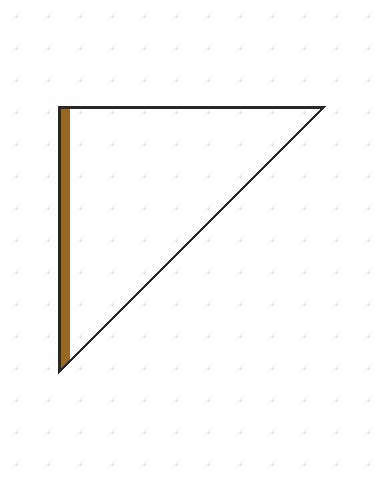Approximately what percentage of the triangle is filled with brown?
Approximately 10%.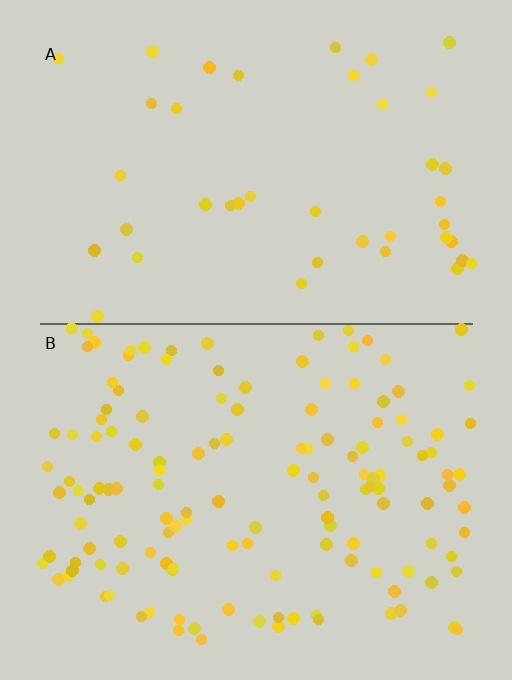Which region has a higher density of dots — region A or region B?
B (the bottom).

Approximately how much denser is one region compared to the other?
Approximately 3.4× — region B over region A.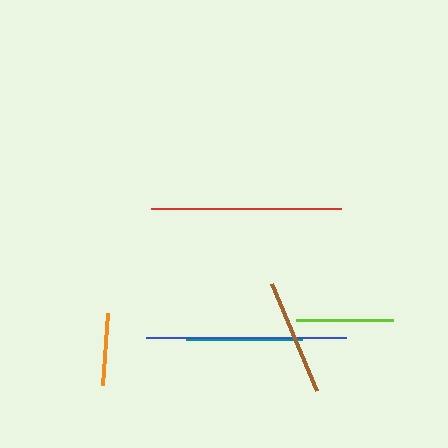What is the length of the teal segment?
The teal segment is approximately 116 pixels long.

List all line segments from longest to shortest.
From longest to shortest: blue, red, brown, teal, lime, orange.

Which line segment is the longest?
The blue line is the longest at approximately 200 pixels.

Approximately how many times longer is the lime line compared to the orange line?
The lime line is approximately 1.3 times the length of the orange line.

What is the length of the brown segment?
The brown segment is approximately 117 pixels long.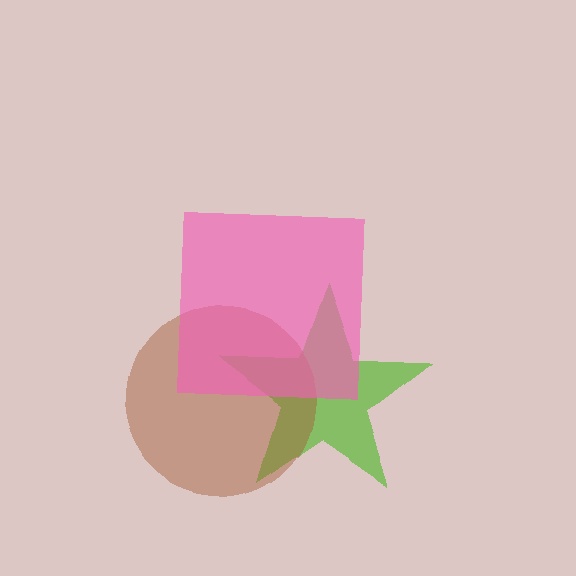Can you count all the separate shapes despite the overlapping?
Yes, there are 3 separate shapes.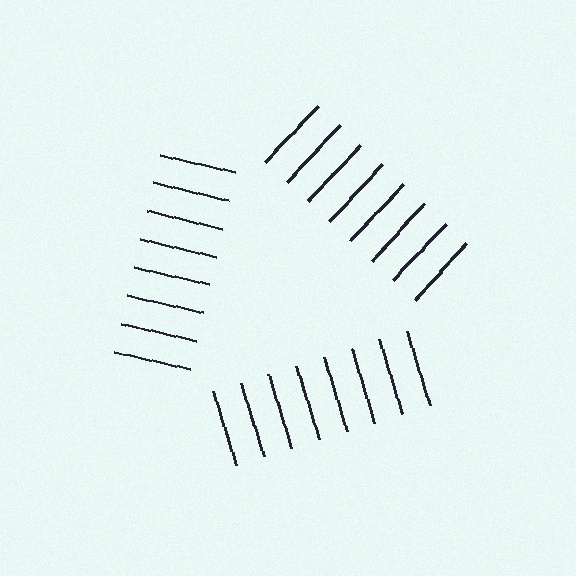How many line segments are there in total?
24 — 8 along each of the 3 edges.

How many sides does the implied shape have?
3 sides — the line-ends trace a triangle.